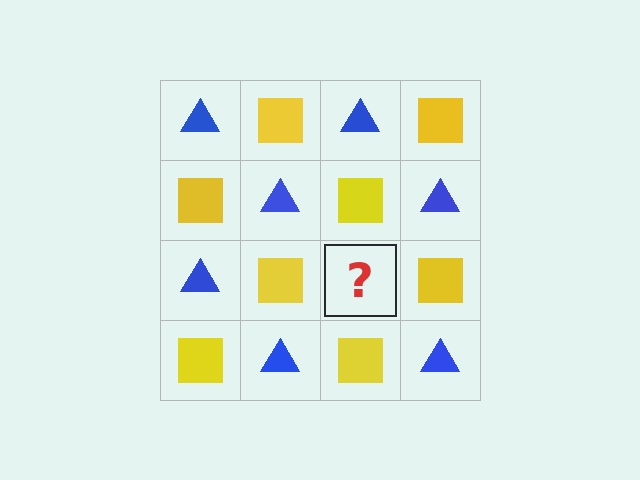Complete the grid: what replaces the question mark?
The question mark should be replaced with a blue triangle.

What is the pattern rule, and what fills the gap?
The rule is that it alternates blue triangle and yellow square in a checkerboard pattern. The gap should be filled with a blue triangle.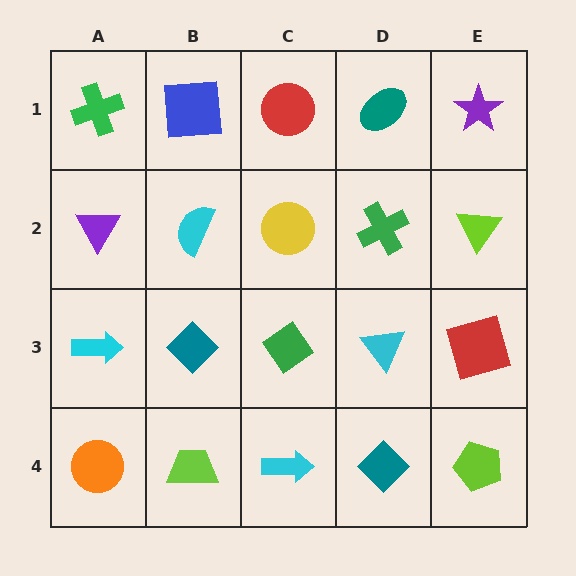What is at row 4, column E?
A lime pentagon.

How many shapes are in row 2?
5 shapes.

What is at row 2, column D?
A green cross.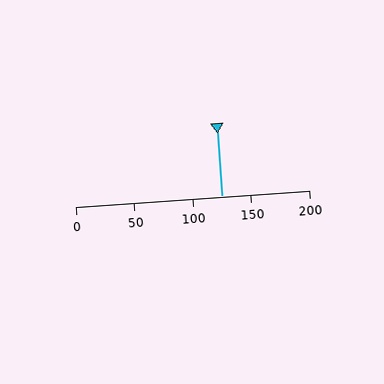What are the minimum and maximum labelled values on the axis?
The axis runs from 0 to 200.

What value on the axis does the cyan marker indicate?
The marker indicates approximately 125.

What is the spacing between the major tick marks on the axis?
The major ticks are spaced 50 apart.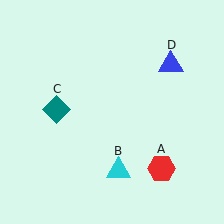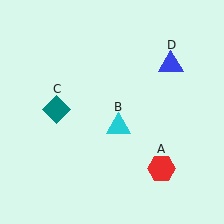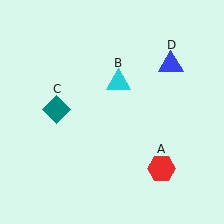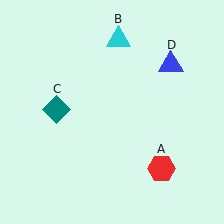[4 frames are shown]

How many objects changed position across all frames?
1 object changed position: cyan triangle (object B).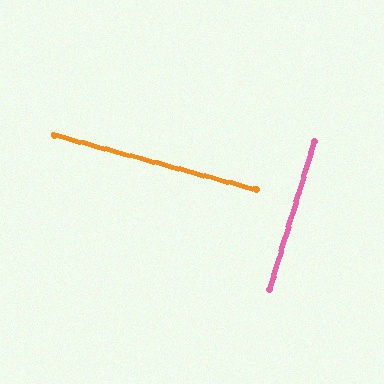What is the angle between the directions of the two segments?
Approximately 88 degrees.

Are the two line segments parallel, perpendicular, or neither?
Perpendicular — they meet at approximately 88°.